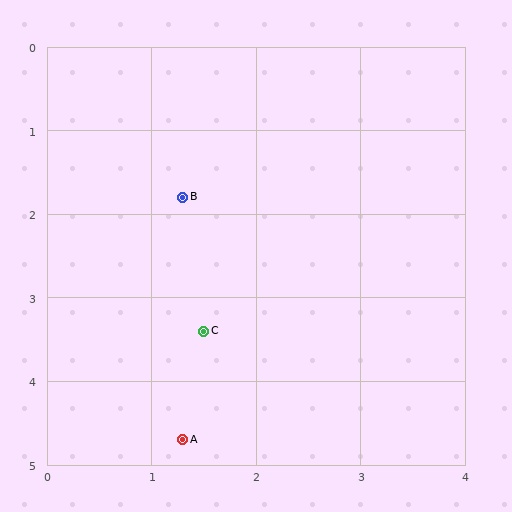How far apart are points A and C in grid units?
Points A and C are about 1.3 grid units apart.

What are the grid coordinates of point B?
Point B is at approximately (1.3, 1.8).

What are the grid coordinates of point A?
Point A is at approximately (1.3, 4.7).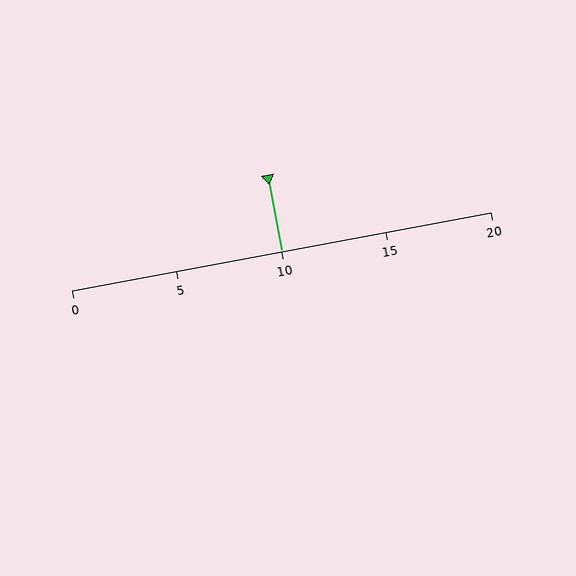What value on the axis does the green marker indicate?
The marker indicates approximately 10.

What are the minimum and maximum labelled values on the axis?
The axis runs from 0 to 20.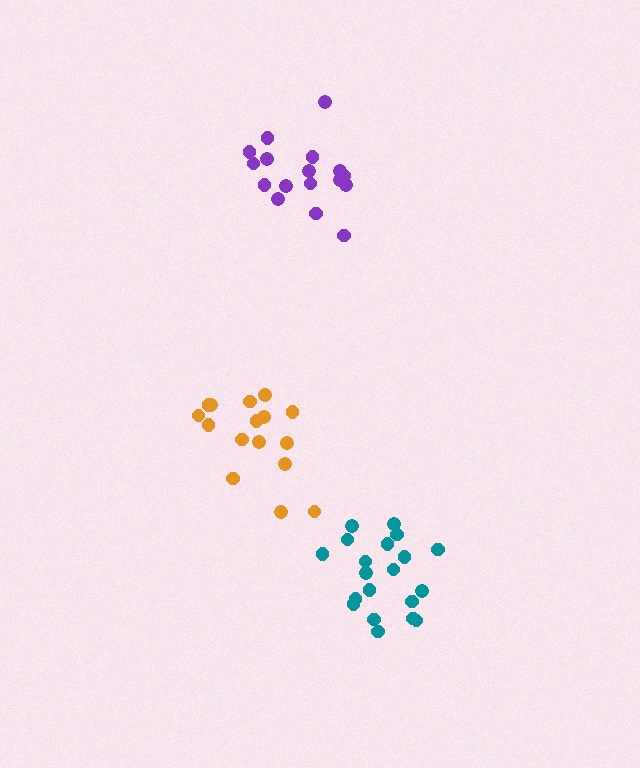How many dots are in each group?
Group 1: 16 dots, Group 2: 17 dots, Group 3: 20 dots (53 total).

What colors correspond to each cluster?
The clusters are colored: orange, purple, teal.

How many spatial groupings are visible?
There are 3 spatial groupings.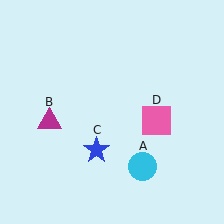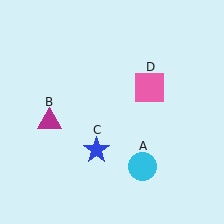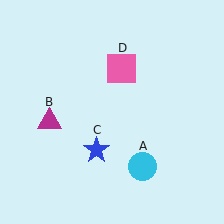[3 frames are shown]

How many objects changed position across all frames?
1 object changed position: pink square (object D).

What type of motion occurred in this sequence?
The pink square (object D) rotated counterclockwise around the center of the scene.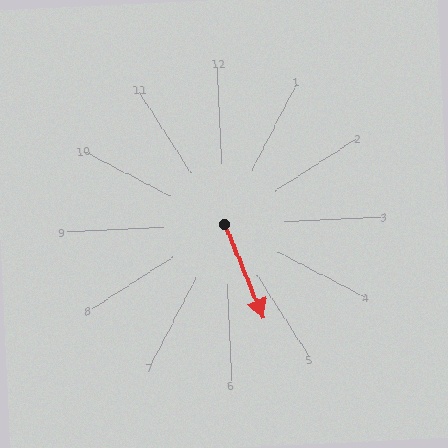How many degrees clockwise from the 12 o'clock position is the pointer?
Approximately 160 degrees.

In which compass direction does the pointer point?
South.